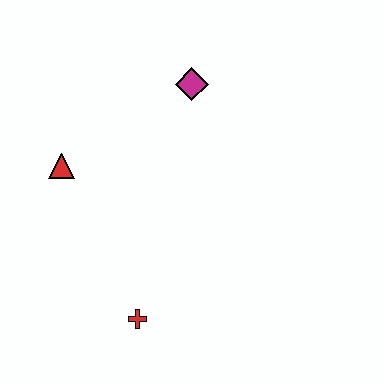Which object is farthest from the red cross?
The magenta diamond is farthest from the red cross.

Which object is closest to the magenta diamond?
The red triangle is closest to the magenta diamond.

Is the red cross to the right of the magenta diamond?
No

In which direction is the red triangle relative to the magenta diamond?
The red triangle is to the left of the magenta diamond.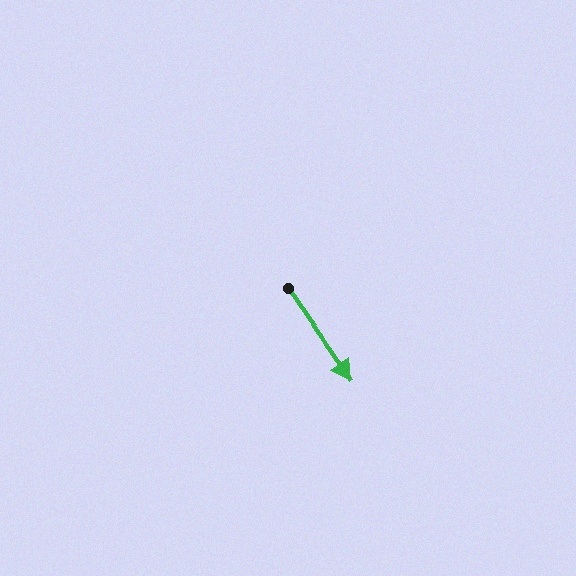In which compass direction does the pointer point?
Southeast.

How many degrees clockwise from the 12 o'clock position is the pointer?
Approximately 145 degrees.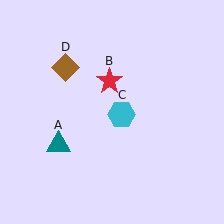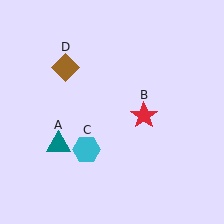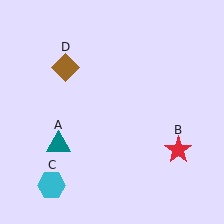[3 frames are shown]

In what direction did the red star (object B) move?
The red star (object B) moved down and to the right.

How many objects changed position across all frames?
2 objects changed position: red star (object B), cyan hexagon (object C).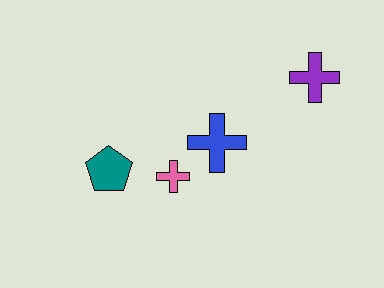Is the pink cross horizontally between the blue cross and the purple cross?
No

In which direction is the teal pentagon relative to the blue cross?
The teal pentagon is to the left of the blue cross.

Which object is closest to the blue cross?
The pink cross is closest to the blue cross.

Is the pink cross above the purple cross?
No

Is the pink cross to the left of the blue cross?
Yes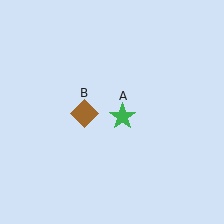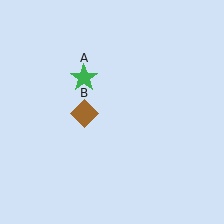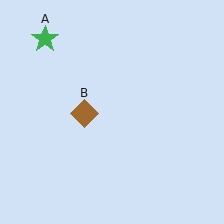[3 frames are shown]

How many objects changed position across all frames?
1 object changed position: green star (object A).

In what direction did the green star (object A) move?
The green star (object A) moved up and to the left.